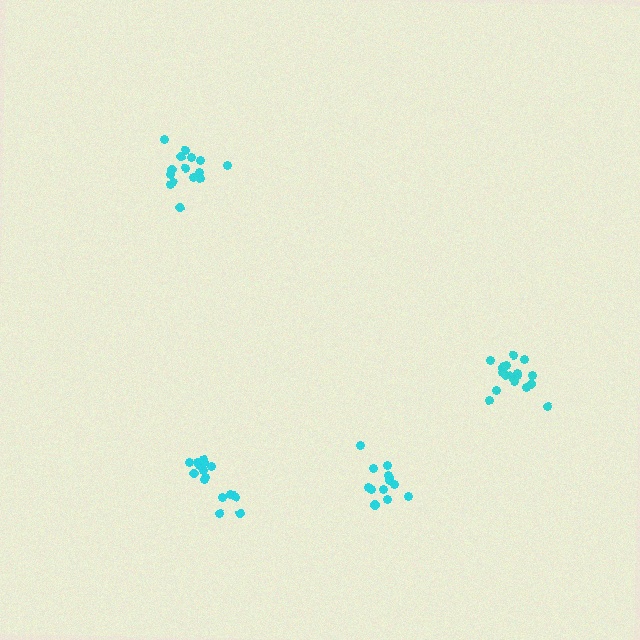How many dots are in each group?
Group 1: 19 dots, Group 2: 15 dots, Group 3: 17 dots, Group 4: 13 dots (64 total).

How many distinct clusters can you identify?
There are 4 distinct clusters.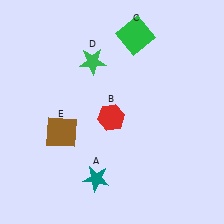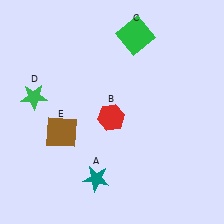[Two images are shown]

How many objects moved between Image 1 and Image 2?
1 object moved between the two images.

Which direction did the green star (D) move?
The green star (D) moved left.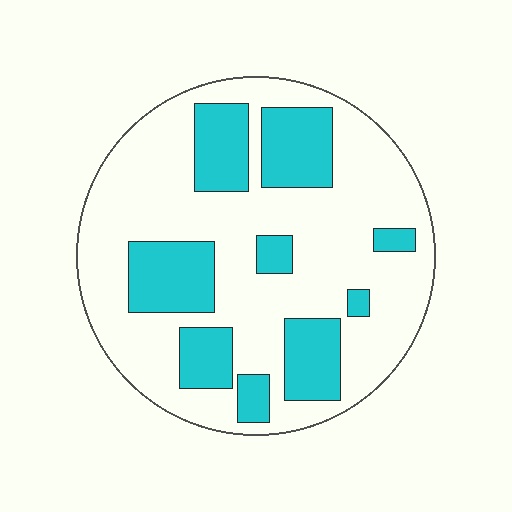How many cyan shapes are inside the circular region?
9.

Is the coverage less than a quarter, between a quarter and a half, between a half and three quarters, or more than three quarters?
Between a quarter and a half.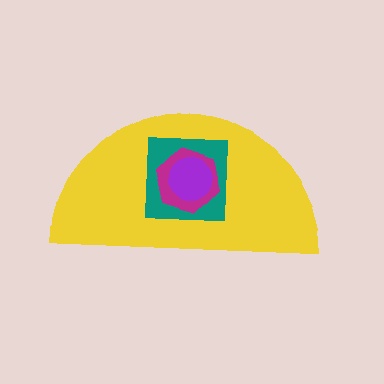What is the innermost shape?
The purple circle.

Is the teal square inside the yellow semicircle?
Yes.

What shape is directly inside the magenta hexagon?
The purple circle.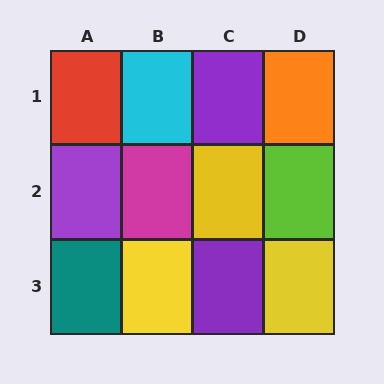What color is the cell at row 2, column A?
Purple.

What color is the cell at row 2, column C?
Yellow.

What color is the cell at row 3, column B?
Yellow.